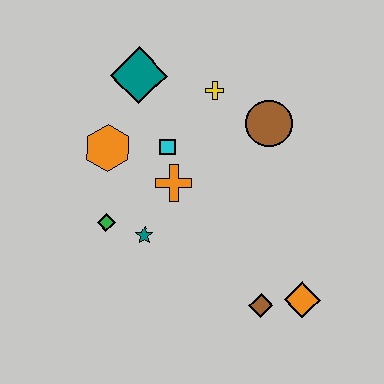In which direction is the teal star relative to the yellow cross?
The teal star is below the yellow cross.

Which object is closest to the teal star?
The green diamond is closest to the teal star.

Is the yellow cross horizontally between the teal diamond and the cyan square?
No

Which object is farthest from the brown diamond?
The teal diamond is farthest from the brown diamond.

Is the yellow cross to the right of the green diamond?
Yes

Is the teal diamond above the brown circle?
Yes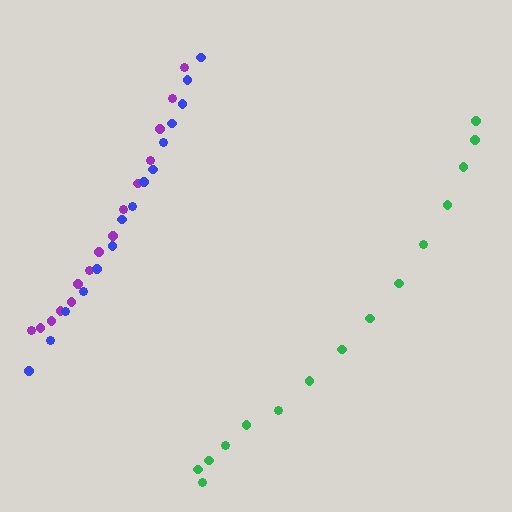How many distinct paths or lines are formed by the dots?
There are 3 distinct paths.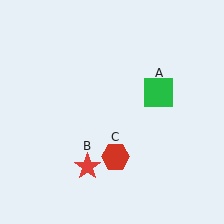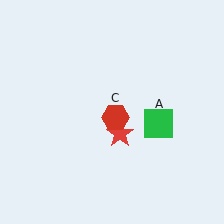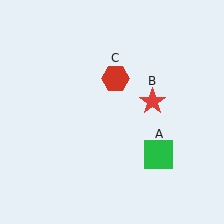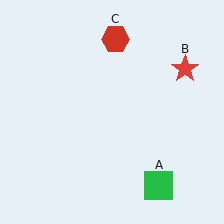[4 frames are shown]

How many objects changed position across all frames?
3 objects changed position: green square (object A), red star (object B), red hexagon (object C).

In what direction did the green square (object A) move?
The green square (object A) moved down.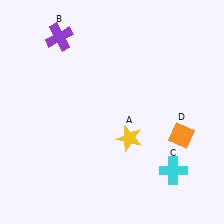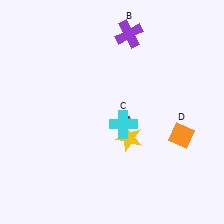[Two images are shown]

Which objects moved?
The objects that moved are: the purple cross (B), the cyan cross (C).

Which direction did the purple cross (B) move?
The purple cross (B) moved right.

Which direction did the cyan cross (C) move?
The cyan cross (C) moved left.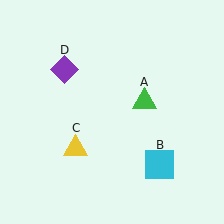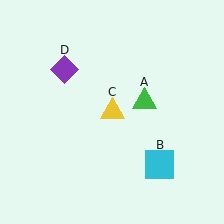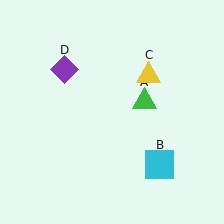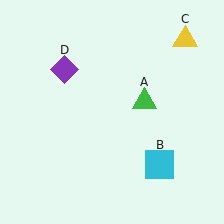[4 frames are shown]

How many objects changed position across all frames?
1 object changed position: yellow triangle (object C).